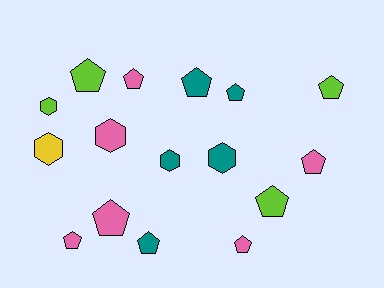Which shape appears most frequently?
Pentagon, with 11 objects.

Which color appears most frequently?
Pink, with 6 objects.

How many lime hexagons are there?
There is 1 lime hexagon.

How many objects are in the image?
There are 16 objects.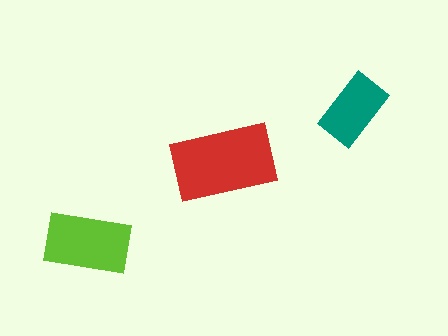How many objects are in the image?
There are 3 objects in the image.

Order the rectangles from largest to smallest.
the red one, the lime one, the teal one.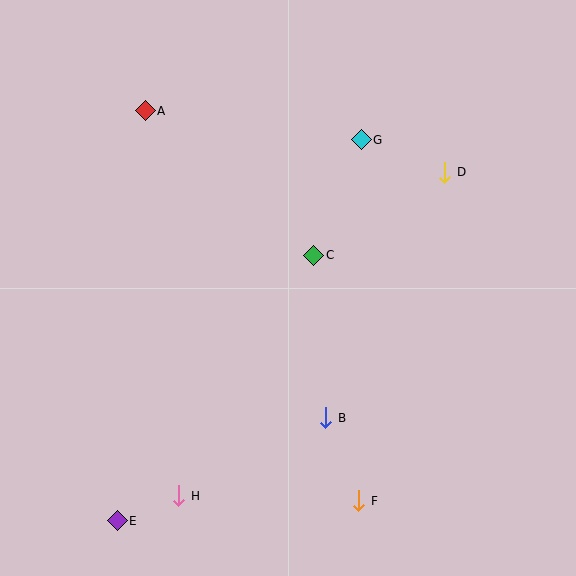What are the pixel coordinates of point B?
Point B is at (326, 418).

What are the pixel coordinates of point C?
Point C is at (314, 255).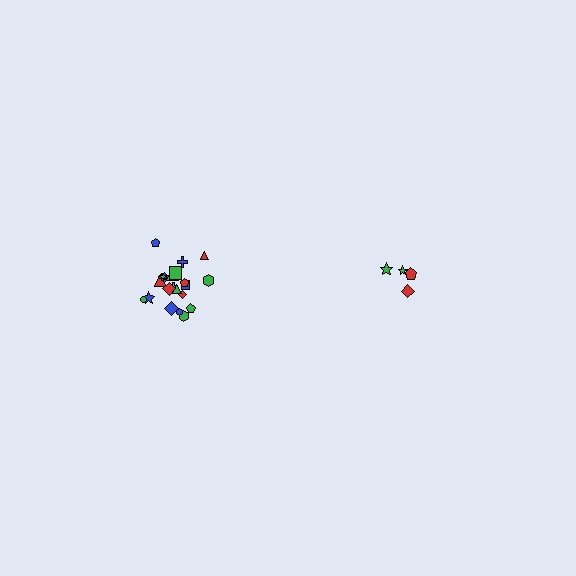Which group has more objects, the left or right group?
The left group.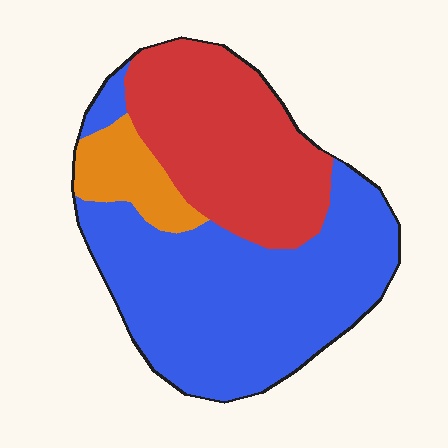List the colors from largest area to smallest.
From largest to smallest: blue, red, orange.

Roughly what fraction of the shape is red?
Red covers roughly 35% of the shape.